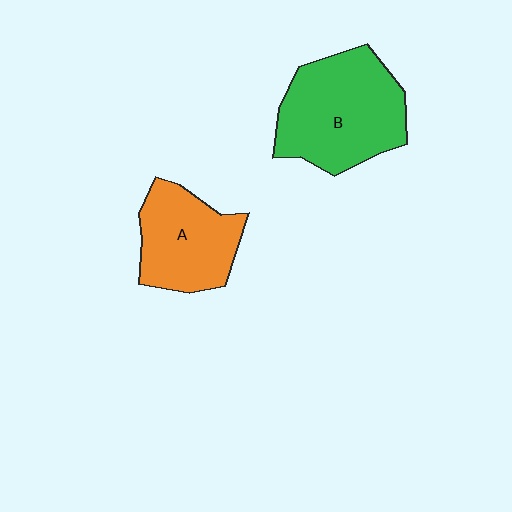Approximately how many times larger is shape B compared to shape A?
Approximately 1.4 times.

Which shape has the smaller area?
Shape A (orange).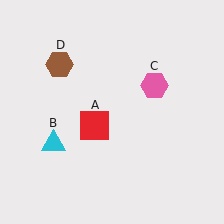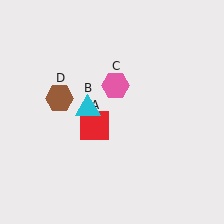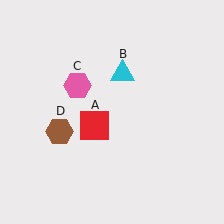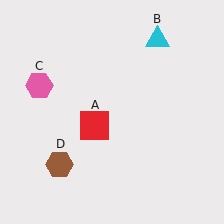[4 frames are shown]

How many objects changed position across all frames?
3 objects changed position: cyan triangle (object B), pink hexagon (object C), brown hexagon (object D).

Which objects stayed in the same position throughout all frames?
Red square (object A) remained stationary.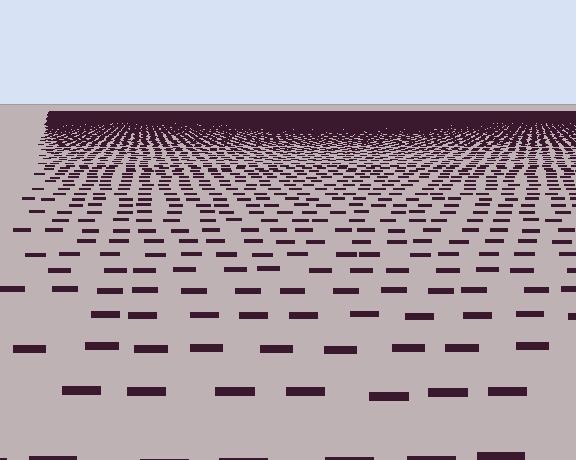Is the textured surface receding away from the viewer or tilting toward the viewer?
The surface is receding away from the viewer. Texture elements get smaller and denser toward the top.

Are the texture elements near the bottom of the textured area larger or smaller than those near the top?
Larger. Near the bottom, elements are closer to the viewer and appear at a bigger on-screen size.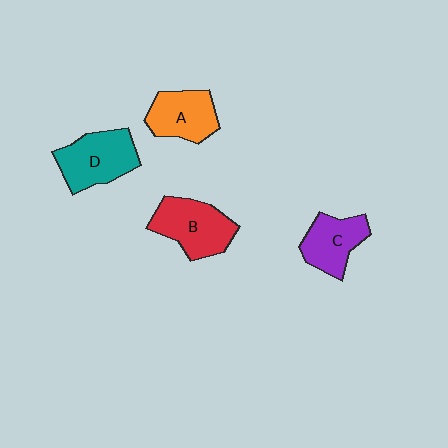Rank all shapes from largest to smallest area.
From largest to smallest: D (teal), B (red), A (orange), C (purple).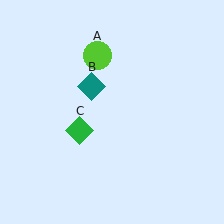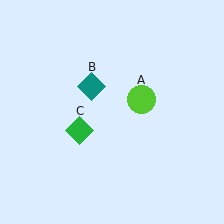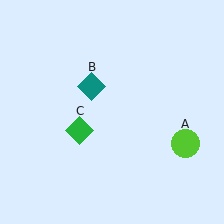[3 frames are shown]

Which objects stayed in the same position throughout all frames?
Teal diamond (object B) and green diamond (object C) remained stationary.